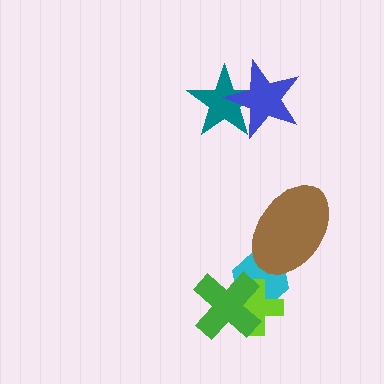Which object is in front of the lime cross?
The green cross is in front of the lime cross.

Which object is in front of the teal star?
The blue star is in front of the teal star.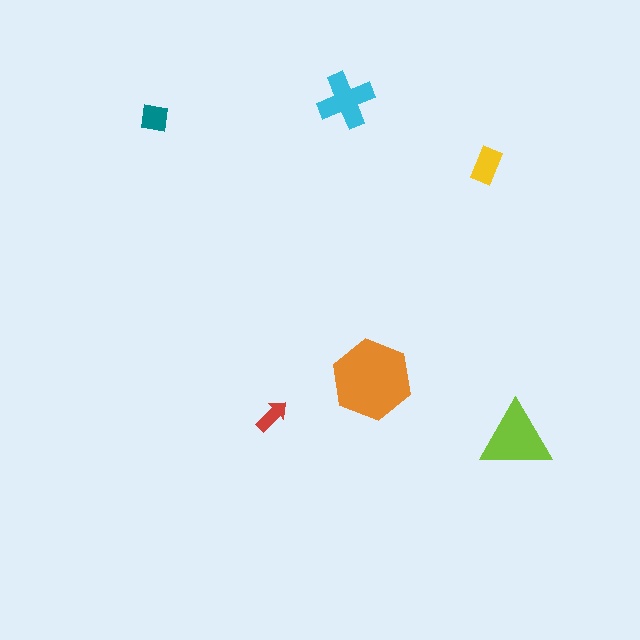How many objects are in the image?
There are 6 objects in the image.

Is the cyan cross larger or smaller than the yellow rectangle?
Larger.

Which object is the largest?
The orange hexagon.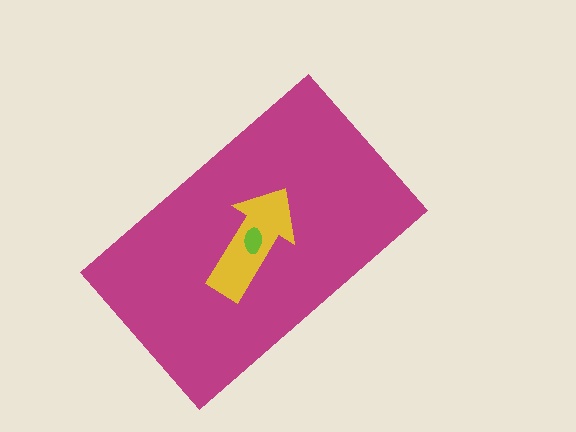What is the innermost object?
The lime ellipse.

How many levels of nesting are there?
3.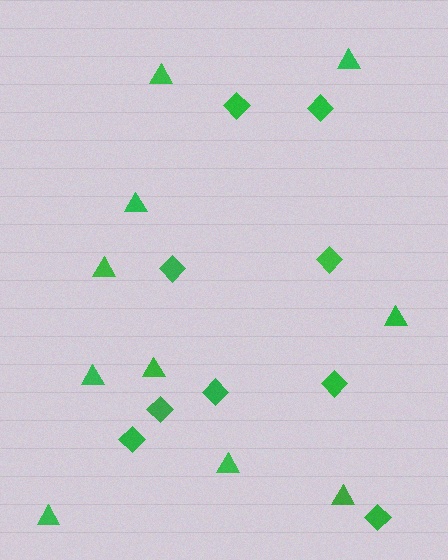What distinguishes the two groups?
There are 2 groups: one group of triangles (10) and one group of diamonds (9).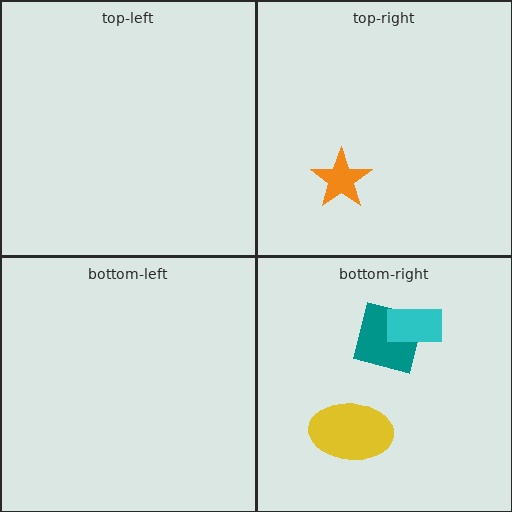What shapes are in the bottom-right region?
The teal square, the cyan rectangle, the yellow ellipse.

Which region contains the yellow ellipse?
The bottom-right region.